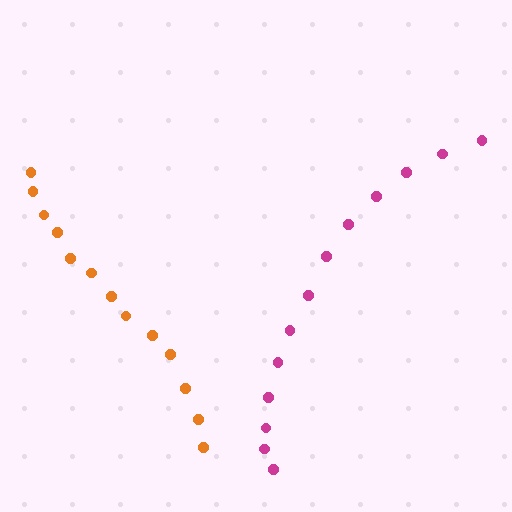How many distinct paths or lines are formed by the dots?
There are 2 distinct paths.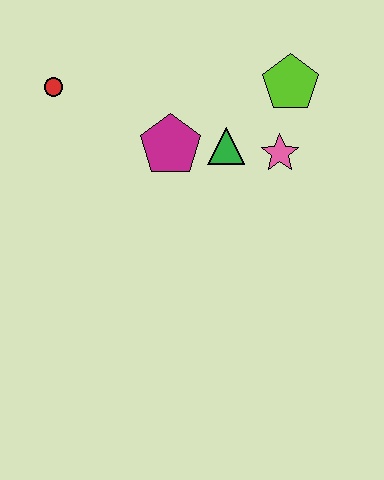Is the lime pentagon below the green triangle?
No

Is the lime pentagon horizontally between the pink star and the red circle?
No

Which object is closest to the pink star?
The green triangle is closest to the pink star.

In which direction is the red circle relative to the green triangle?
The red circle is to the left of the green triangle.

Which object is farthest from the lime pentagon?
The red circle is farthest from the lime pentagon.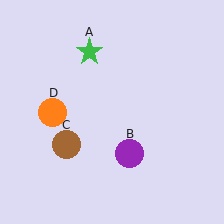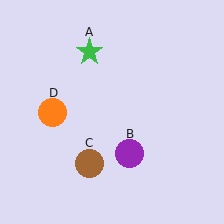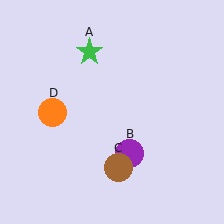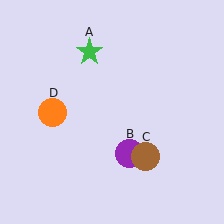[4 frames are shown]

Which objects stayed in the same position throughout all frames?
Green star (object A) and purple circle (object B) and orange circle (object D) remained stationary.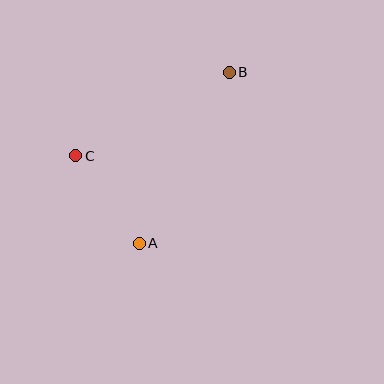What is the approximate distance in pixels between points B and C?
The distance between B and C is approximately 174 pixels.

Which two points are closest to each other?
Points A and C are closest to each other.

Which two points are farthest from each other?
Points A and B are farthest from each other.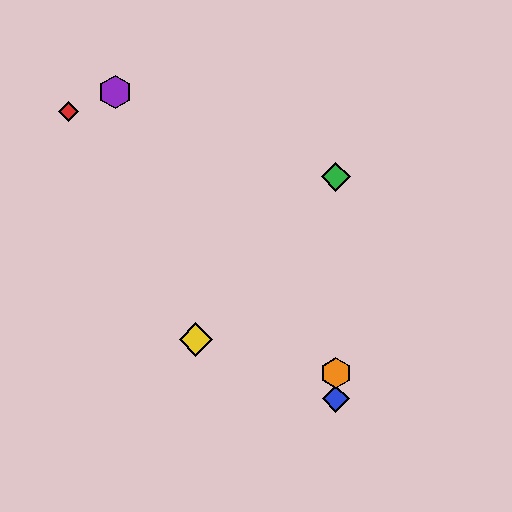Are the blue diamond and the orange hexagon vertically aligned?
Yes, both are at x≈336.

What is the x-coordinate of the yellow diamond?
The yellow diamond is at x≈196.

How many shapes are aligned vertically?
3 shapes (the blue diamond, the green diamond, the orange hexagon) are aligned vertically.